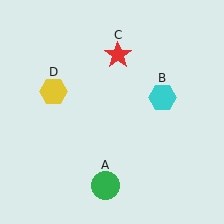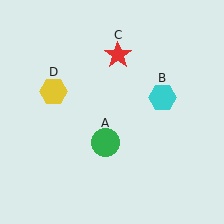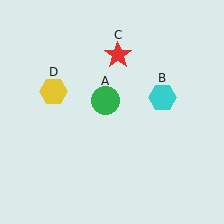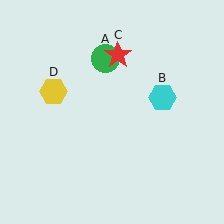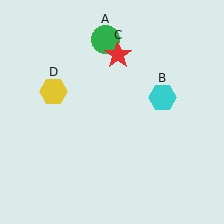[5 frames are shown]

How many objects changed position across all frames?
1 object changed position: green circle (object A).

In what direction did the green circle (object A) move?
The green circle (object A) moved up.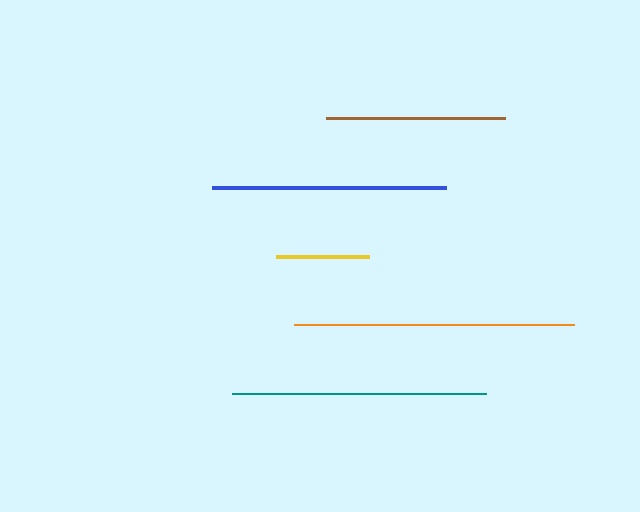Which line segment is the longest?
The orange line is the longest at approximately 280 pixels.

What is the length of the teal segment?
The teal segment is approximately 254 pixels long.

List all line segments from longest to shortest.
From longest to shortest: orange, teal, blue, brown, yellow.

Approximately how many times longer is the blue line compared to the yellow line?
The blue line is approximately 2.5 times the length of the yellow line.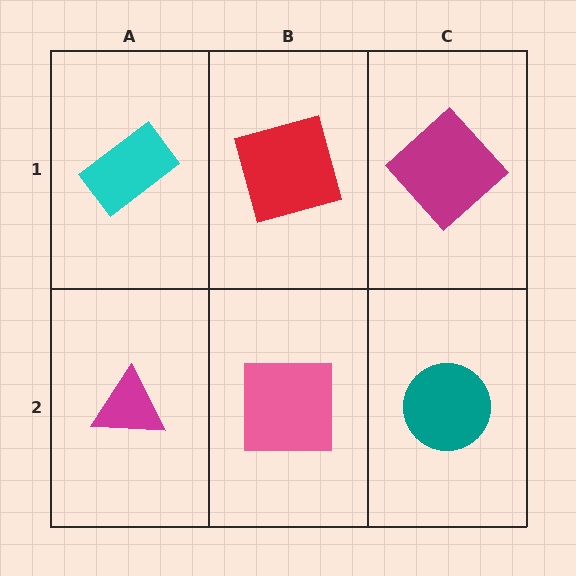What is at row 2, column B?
A pink square.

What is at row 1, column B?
A red square.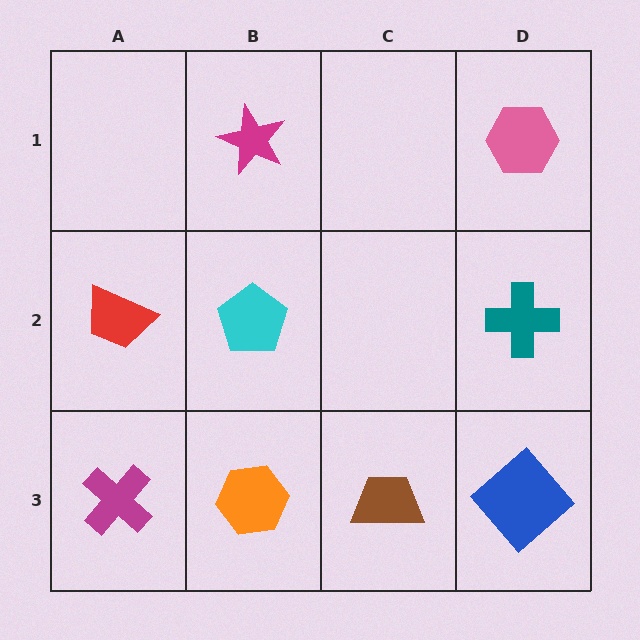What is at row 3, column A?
A magenta cross.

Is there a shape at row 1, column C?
No, that cell is empty.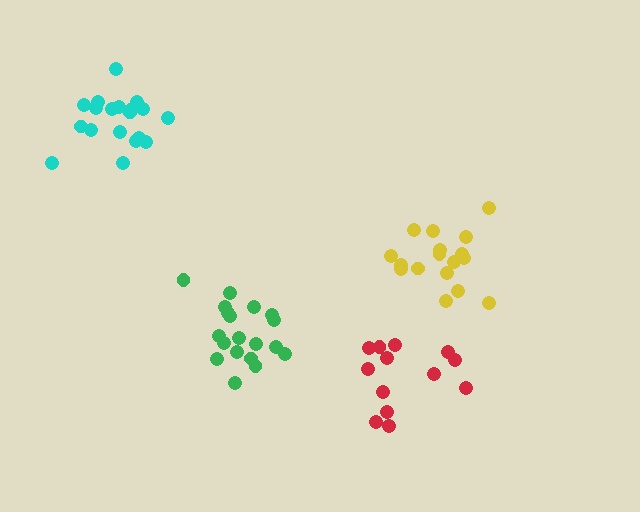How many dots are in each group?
Group 1: 19 dots, Group 2: 13 dots, Group 3: 17 dots, Group 4: 19 dots (68 total).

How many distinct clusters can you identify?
There are 4 distinct clusters.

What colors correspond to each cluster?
The clusters are colored: green, red, yellow, cyan.